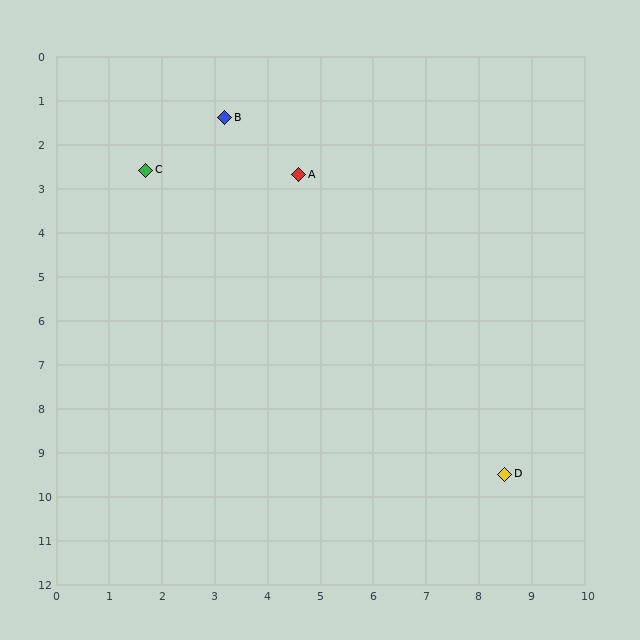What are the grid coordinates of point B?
Point B is at approximately (3.2, 1.4).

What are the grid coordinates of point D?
Point D is at approximately (8.5, 9.5).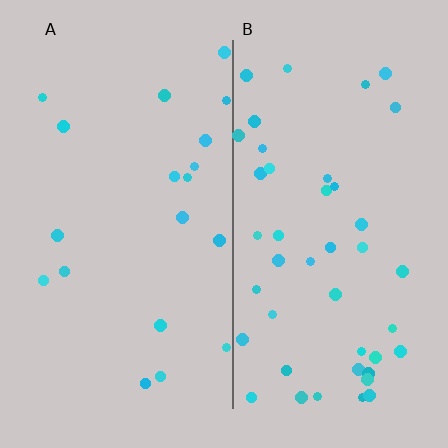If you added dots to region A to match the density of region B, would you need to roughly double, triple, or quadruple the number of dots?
Approximately double.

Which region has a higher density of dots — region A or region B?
B (the right).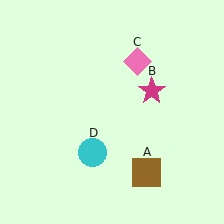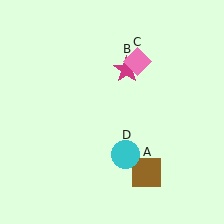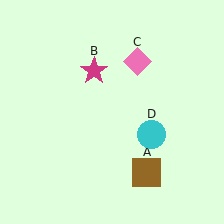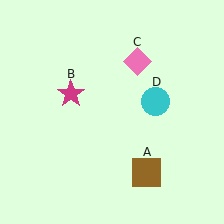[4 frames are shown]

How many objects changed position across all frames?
2 objects changed position: magenta star (object B), cyan circle (object D).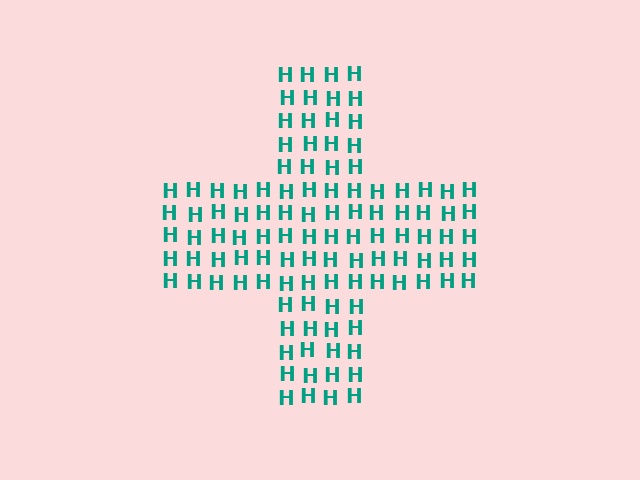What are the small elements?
The small elements are letter H's.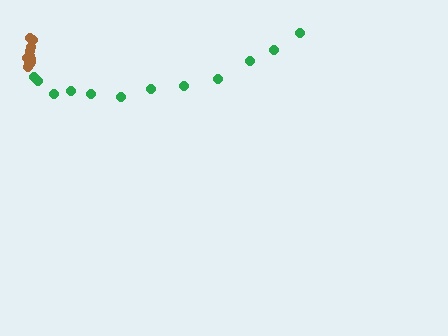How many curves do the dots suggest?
There are 2 distinct paths.